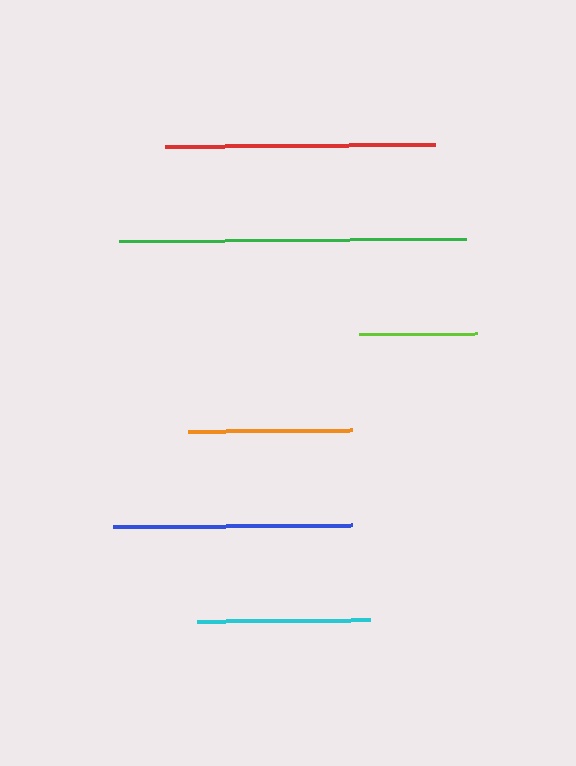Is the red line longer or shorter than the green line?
The green line is longer than the red line.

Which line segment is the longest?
The green line is the longest at approximately 347 pixels.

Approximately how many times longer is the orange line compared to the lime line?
The orange line is approximately 1.4 times the length of the lime line.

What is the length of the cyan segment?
The cyan segment is approximately 174 pixels long.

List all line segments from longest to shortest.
From longest to shortest: green, red, blue, cyan, orange, lime.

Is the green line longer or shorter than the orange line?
The green line is longer than the orange line.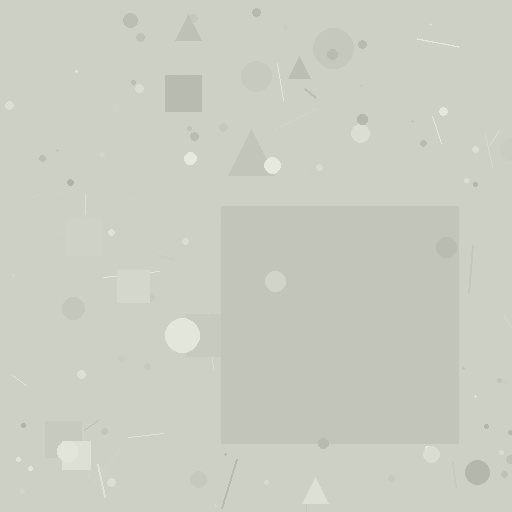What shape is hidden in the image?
A square is hidden in the image.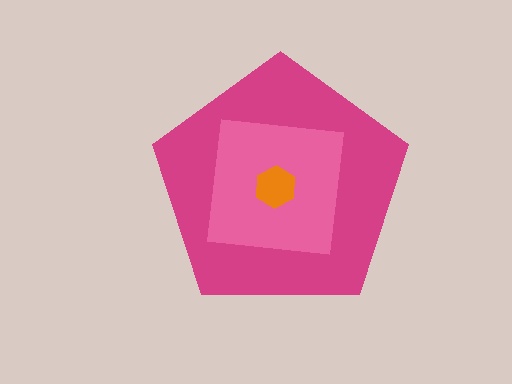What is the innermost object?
The orange hexagon.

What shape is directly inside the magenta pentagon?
The pink square.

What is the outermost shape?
The magenta pentagon.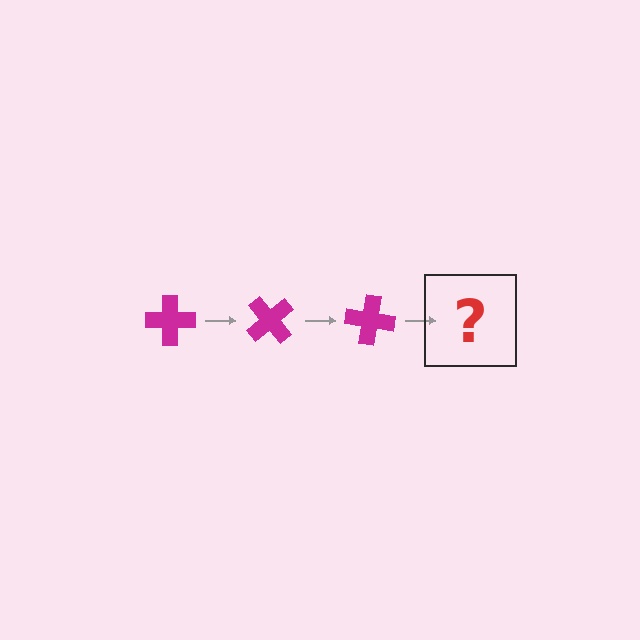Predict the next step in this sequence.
The next step is a magenta cross rotated 150 degrees.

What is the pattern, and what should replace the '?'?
The pattern is that the cross rotates 50 degrees each step. The '?' should be a magenta cross rotated 150 degrees.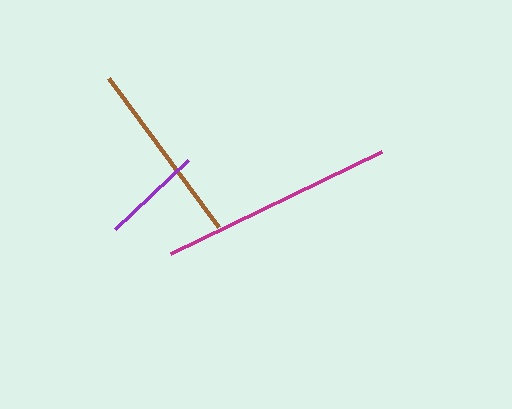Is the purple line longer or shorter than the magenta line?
The magenta line is longer than the purple line.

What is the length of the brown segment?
The brown segment is approximately 186 pixels long.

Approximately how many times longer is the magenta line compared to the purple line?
The magenta line is approximately 2.3 times the length of the purple line.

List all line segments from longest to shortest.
From longest to shortest: magenta, brown, purple.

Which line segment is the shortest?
The purple line is the shortest at approximately 100 pixels.